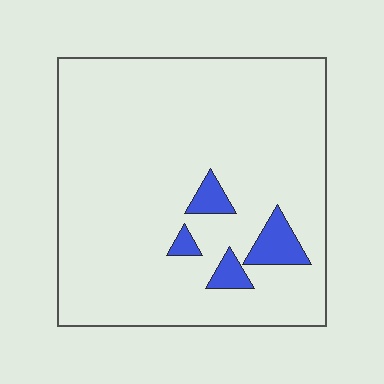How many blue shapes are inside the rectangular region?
4.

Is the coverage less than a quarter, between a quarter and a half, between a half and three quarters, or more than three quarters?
Less than a quarter.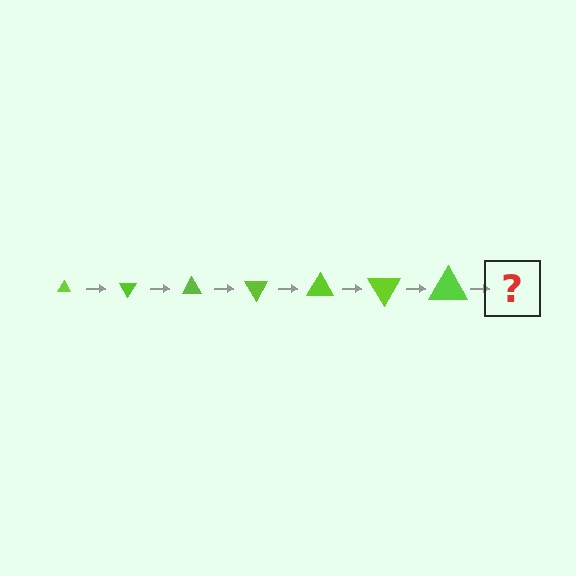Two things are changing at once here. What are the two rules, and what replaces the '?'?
The two rules are that the triangle grows larger each step and it rotates 60 degrees each step. The '?' should be a triangle, larger than the previous one and rotated 420 degrees from the start.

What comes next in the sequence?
The next element should be a triangle, larger than the previous one and rotated 420 degrees from the start.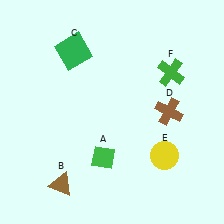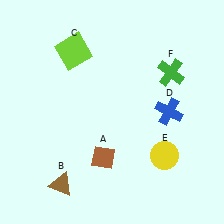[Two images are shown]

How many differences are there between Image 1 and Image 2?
There are 3 differences between the two images.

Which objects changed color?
A changed from green to brown. C changed from green to lime. D changed from brown to blue.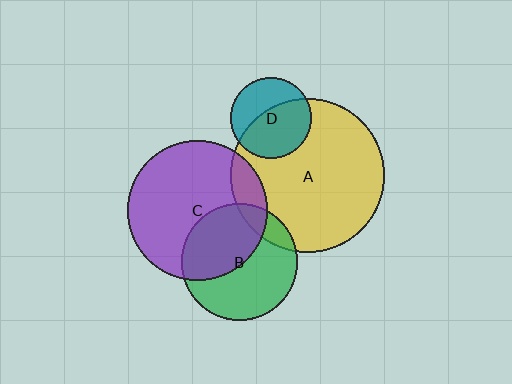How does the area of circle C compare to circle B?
Approximately 1.4 times.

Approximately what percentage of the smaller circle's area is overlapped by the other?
Approximately 10%.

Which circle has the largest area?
Circle A (yellow).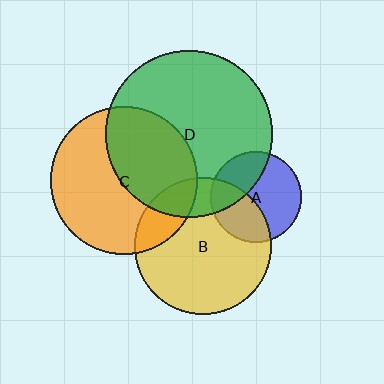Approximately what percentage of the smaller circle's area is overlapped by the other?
Approximately 45%.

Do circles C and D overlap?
Yes.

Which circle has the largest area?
Circle D (green).